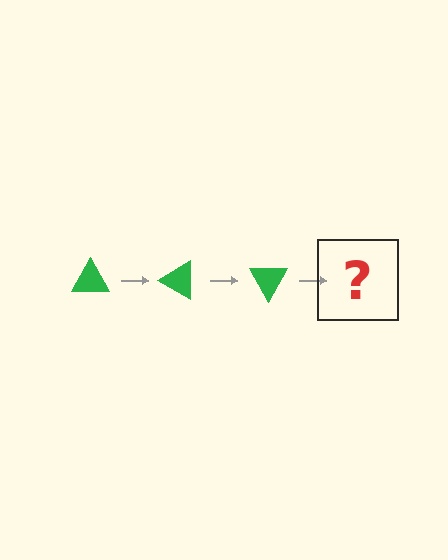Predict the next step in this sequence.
The next step is a green triangle rotated 90 degrees.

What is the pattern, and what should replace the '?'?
The pattern is that the triangle rotates 30 degrees each step. The '?' should be a green triangle rotated 90 degrees.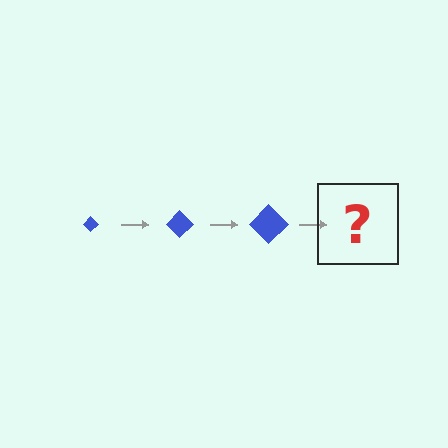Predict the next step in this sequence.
The next step is a blue diamond, larger than the previous one.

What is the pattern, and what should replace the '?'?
The pattern is that the diamond gets progressively larger each step. The '?' should be a blue diamond, larger than the previous one.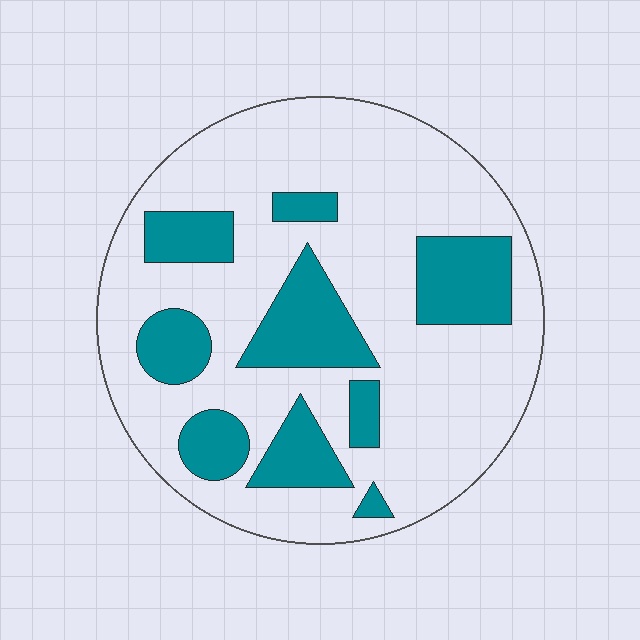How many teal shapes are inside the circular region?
9.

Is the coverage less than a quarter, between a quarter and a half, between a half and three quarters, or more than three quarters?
Between a quarter and a half.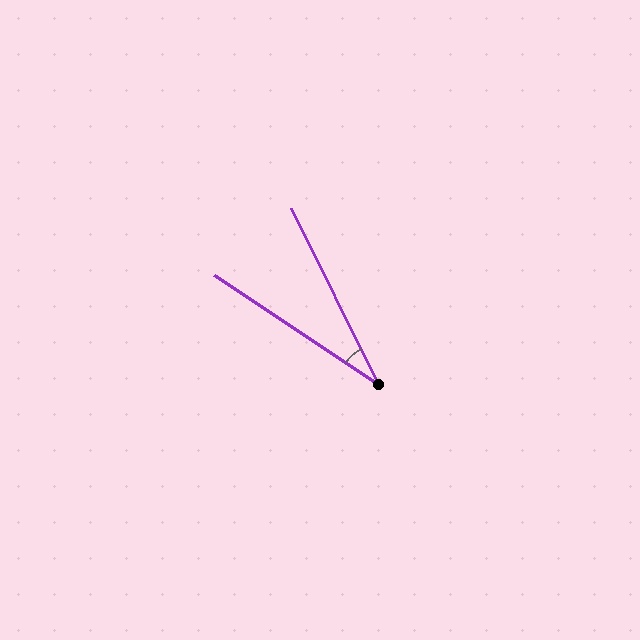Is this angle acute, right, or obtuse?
It is acute.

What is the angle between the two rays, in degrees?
Approximately 30 degrees.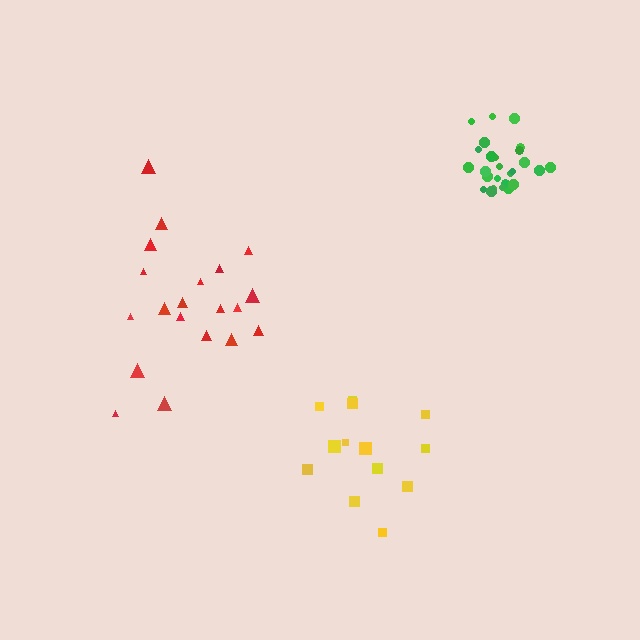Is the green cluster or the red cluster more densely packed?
Green.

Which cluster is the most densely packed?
Green.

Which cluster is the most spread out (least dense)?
Red.